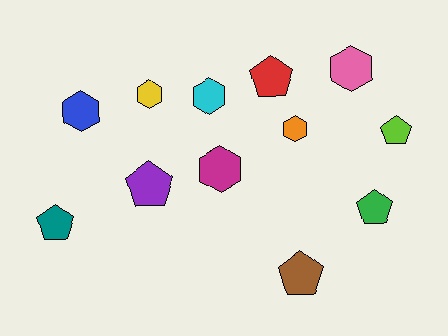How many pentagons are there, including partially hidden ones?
There are 6 pentagons.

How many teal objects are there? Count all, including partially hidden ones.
There is 1 teal object.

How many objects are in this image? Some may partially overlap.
There are 12 objects.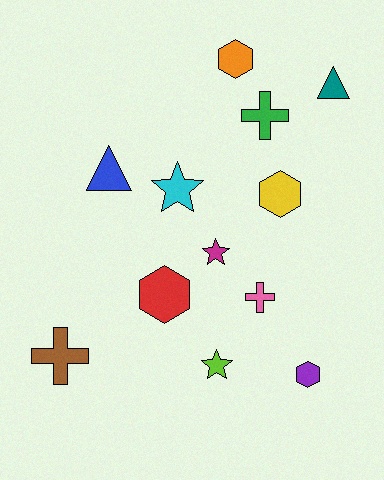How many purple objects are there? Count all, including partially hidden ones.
There is 1 purple object.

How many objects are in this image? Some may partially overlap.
There are 12 objects.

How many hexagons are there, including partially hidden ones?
There are 4 hexagons.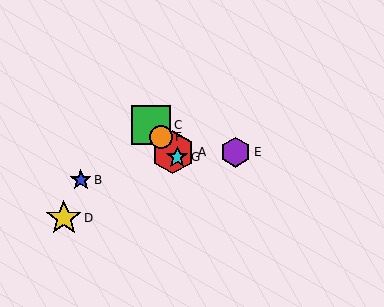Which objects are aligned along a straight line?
Objects A, C, F, G are aligned along a straight line.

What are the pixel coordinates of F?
Object F is at (161, 137).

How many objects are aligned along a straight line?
4 objects (A, C, F, G) are aligned along a straight line.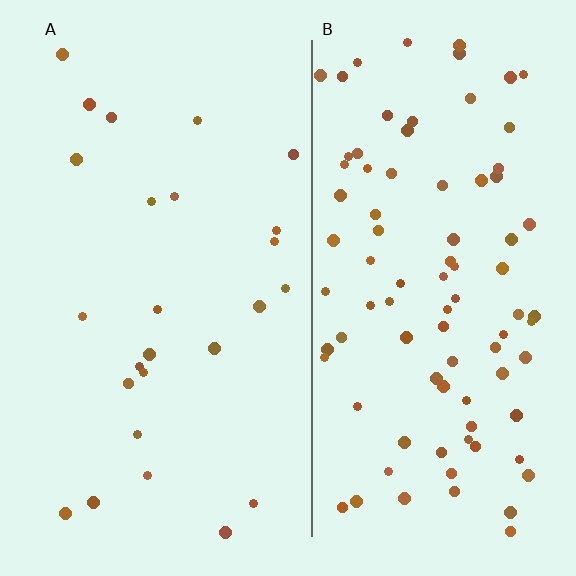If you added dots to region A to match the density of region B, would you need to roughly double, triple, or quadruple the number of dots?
Approximately quadruple.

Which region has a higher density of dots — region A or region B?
B (the right).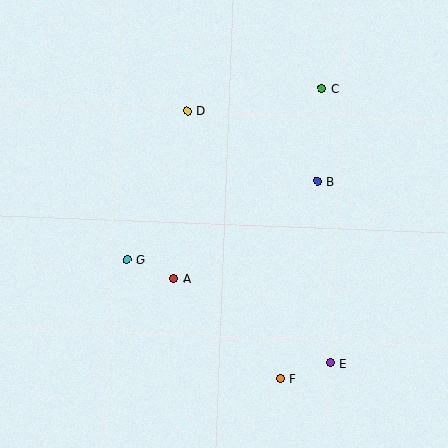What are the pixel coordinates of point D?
Point D is at (188, 111).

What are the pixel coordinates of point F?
Point F is at (280, 378).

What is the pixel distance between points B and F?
The distance between B and F is 201 pixels.